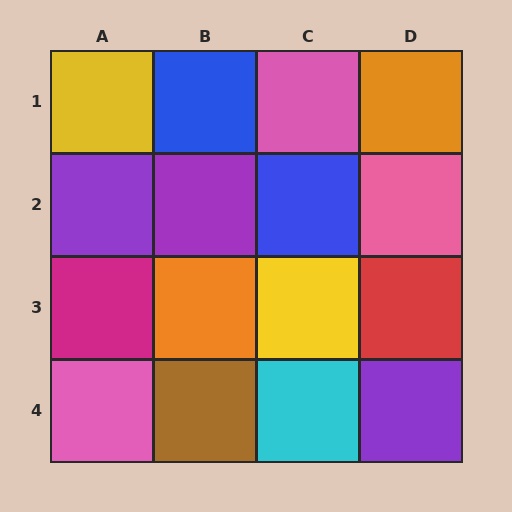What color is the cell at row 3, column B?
Orange.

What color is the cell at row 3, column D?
Red.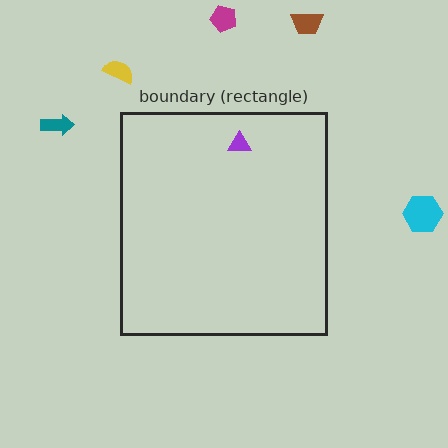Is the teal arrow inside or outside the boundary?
Outside.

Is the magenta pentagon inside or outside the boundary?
Outside.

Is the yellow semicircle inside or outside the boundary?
Outside.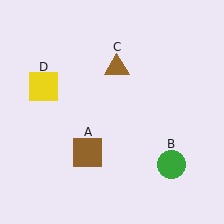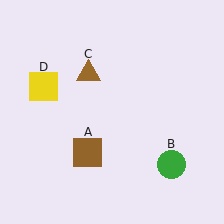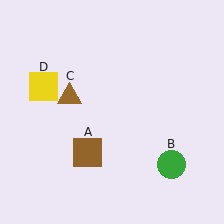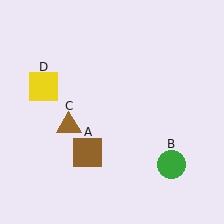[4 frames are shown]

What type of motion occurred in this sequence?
The brown triangle (object C) rotated counterclockwise around the center of the scene.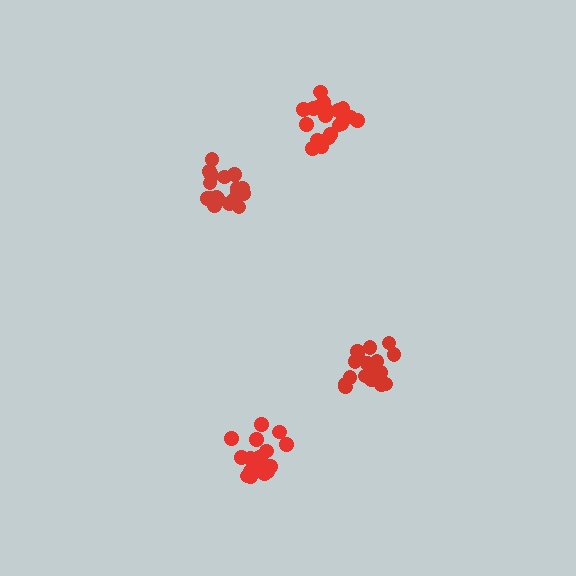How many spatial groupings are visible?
There are 4 spatial groupings.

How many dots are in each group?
Group 1: 19 dots, Group 2: 19 dots, Group 3: 21 dots, Group 4: 20 dots (79 total).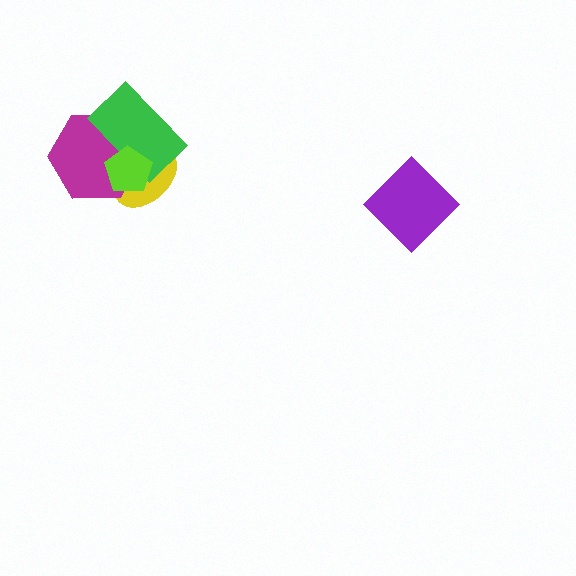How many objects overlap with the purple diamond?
0 objects overlap with the purple diamond.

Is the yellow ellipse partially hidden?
Yes, it is partially covered by another shape.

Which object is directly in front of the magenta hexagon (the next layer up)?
The green rectangle is directly in front of the magenta hexagon.